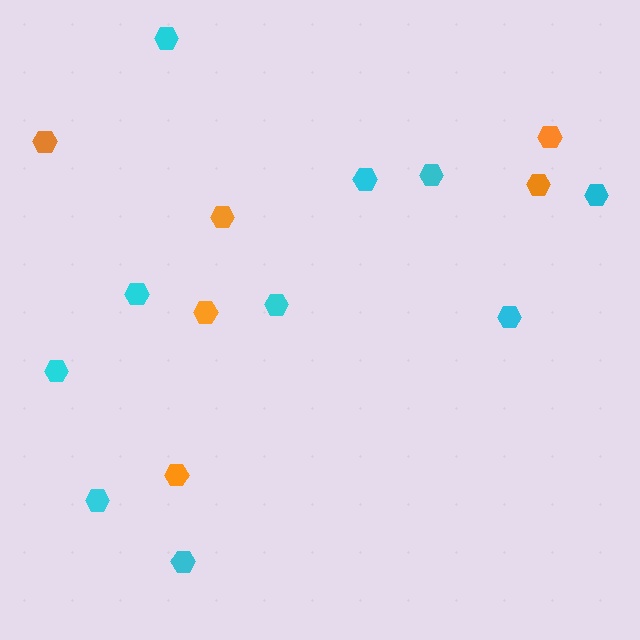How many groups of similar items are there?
There are 2 groups: one group of cyan hexagons (10) and one group of orange hexagons (6).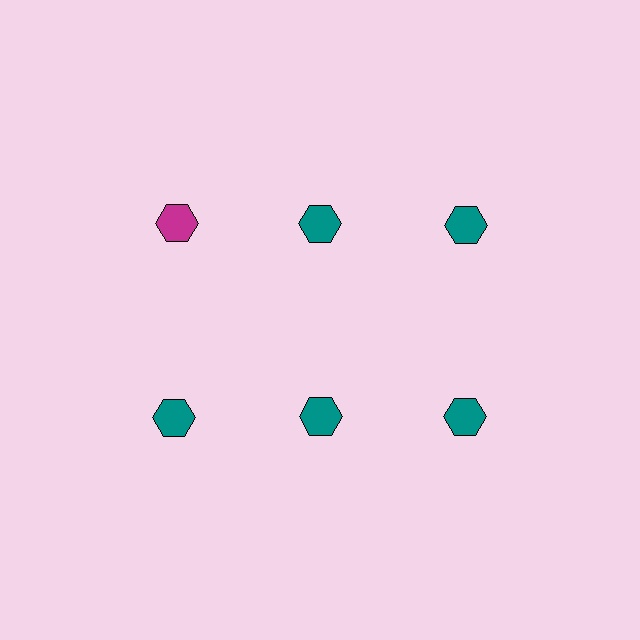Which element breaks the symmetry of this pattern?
The magenta hexagon in the top row, leftmost column breaks the symmetry. All other shapes are teal hexagons.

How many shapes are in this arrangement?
There are 6 shapes arranged in a grid pattern.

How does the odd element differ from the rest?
It has a different color: magenta instead of teal.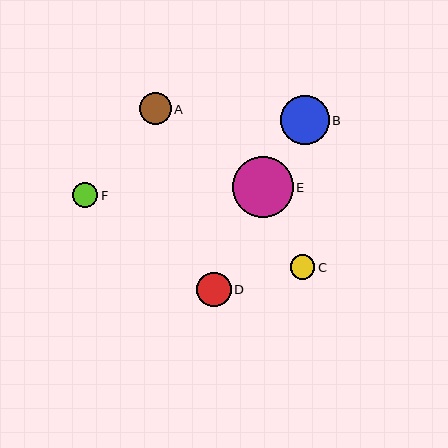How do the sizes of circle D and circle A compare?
Circle D and circle A are approximately the same size.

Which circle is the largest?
Circle E is the largest with a size of approximately 61 pixels.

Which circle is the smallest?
Circle C is the smallest with a size of approximately 24 pixels.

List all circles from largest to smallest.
From largest to smallest: E, B, D, A, F, C.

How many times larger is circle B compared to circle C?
Circle B is approximately 2.0 times the size of circle C.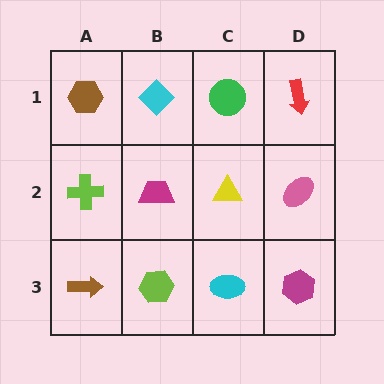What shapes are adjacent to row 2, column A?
A brown hexagon (row 1, column A), a brown arrow (row 3, column A), a magenta trapezoid (row 2, column B).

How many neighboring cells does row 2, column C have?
4.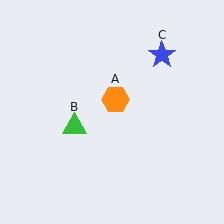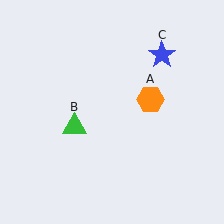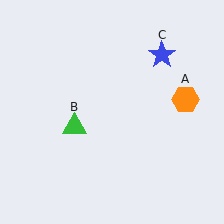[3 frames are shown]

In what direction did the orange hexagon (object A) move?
The orange hexagon (object A) moved right.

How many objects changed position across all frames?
1 object changed position: orange hexagon (object A).